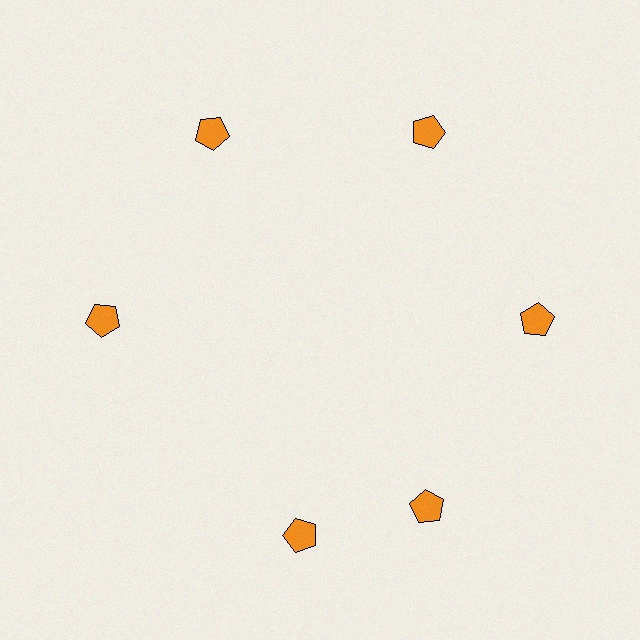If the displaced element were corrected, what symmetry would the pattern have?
It would have 6-fold rotational symmetry — the pattern would map onto itself every 60 degrees.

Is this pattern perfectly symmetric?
No. The 6 orange pentagons are arranged in a ring, but one element near the 7 o'clock position is rotated out of alignment along the ring, breaking the 6-fold rotational symmetry.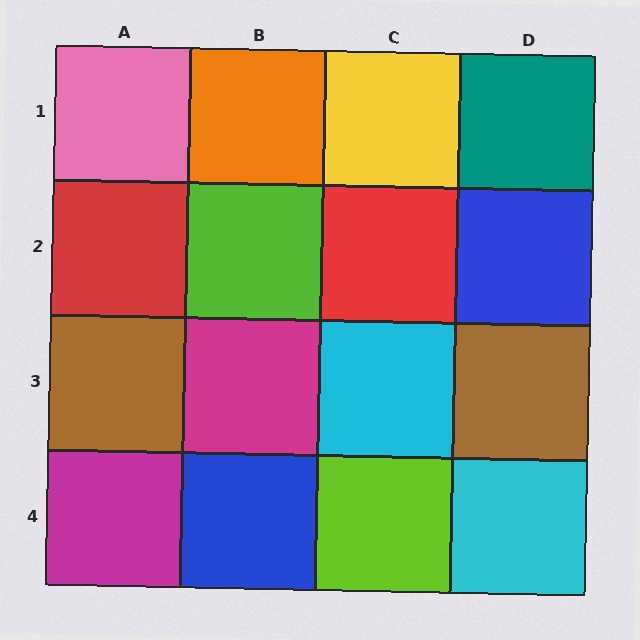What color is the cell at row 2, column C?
Red.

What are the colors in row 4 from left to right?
Magenta, blue, lime, cyan.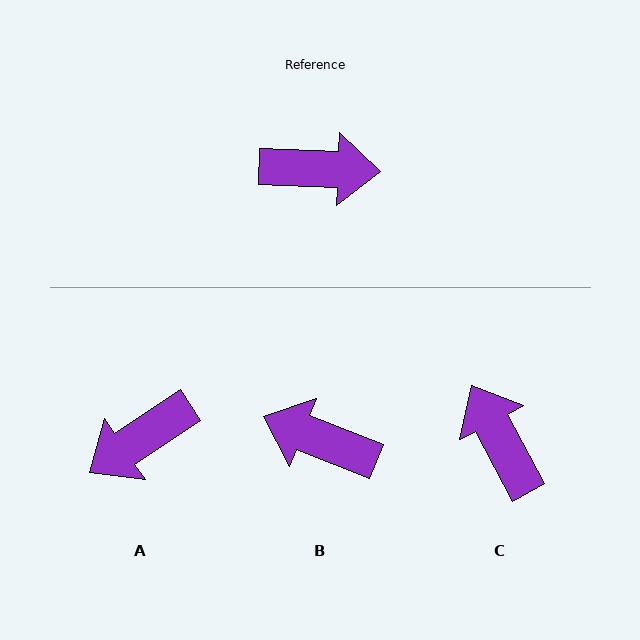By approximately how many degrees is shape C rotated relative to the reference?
Approximately 120 degrees counter-clockwise.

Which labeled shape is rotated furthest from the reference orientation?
B, about 160 degrees away.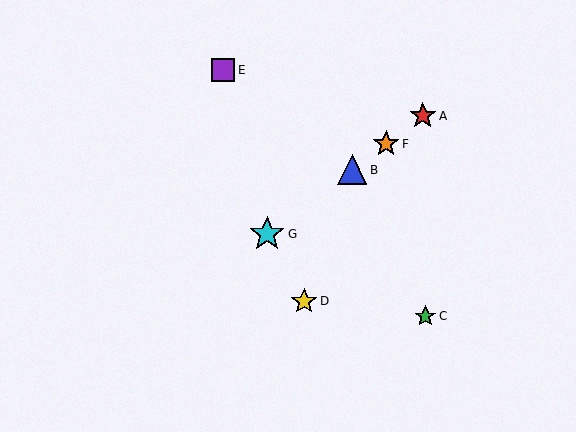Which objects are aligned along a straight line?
Objects A, B, F, G are aligned along a straight line.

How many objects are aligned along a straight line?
4 objects (A, B, F, G) are aligned along a straight line.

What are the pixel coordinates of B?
Object B is at (352, 170).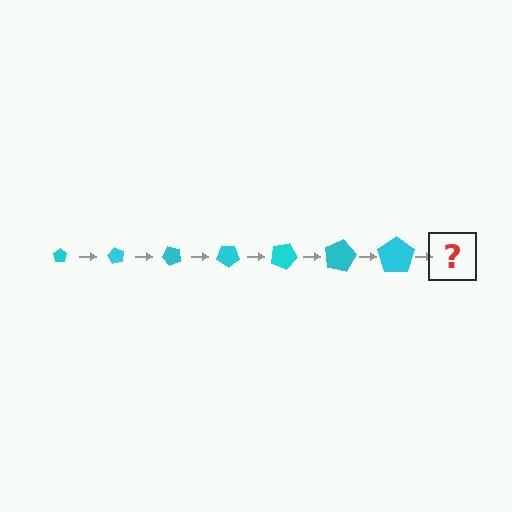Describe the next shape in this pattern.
It should be a pentagon, larger than the previous one and rotated 420 degrees from the start.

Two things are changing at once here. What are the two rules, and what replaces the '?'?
The two rules are that the pentagon grows larger each step and it rotates 60 degrees each step. The '?' should be a pentagon, larger than the previous one and rotated 420 degrees from the start.